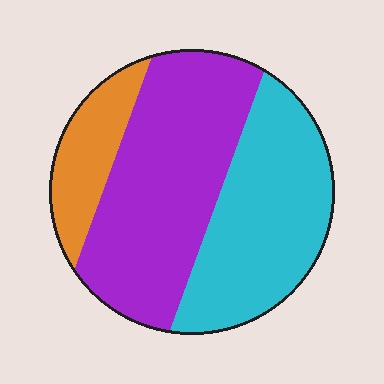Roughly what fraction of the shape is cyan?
Cyan covers about 40% of the shape.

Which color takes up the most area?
Purple, at roughly 45%.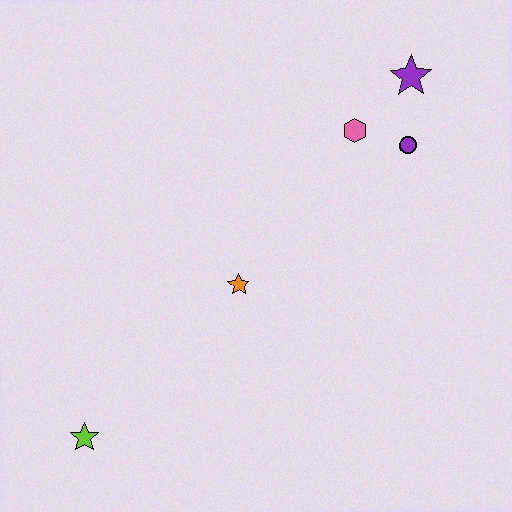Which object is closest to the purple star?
The purple circle is closest to the purple star.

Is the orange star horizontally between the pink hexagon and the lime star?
Yes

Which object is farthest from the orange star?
The purple star is farthest from the orange star.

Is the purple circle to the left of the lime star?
No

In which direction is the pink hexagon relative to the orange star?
The pink hexagon is above the orange star.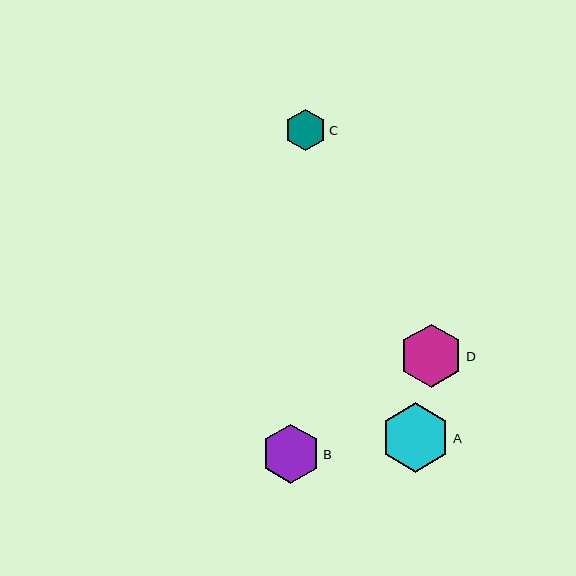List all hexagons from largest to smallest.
From largest to smallest: A, D, B, C.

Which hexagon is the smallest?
Hexagon C is the smallest with a size of approximately 42 pixels.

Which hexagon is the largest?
Hexagon A is the largest with a size of approximately 70 pixels.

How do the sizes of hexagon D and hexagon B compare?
Hexagon D and hexagon B are approximately the same size.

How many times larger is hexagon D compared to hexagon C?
Hexagon D is approximately 1.5 times the size of hexagon C.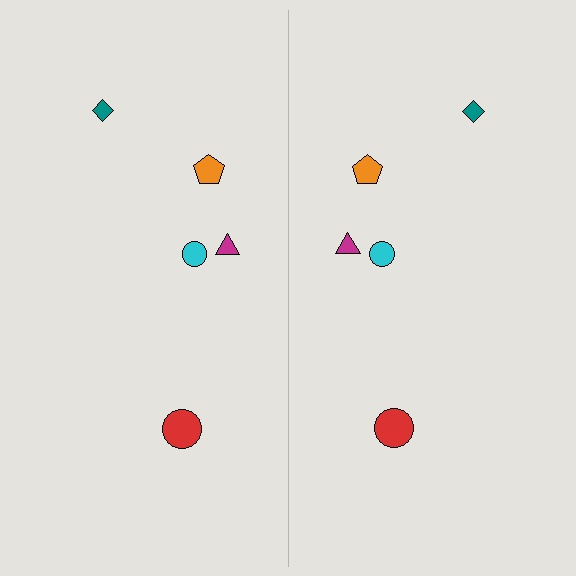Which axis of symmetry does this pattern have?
The pattern has a vertical axis of symmetry running through the center of the image.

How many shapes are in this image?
There are 10 shapes in this image.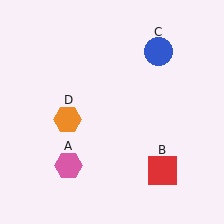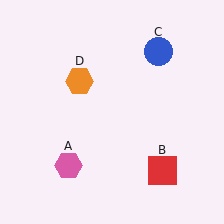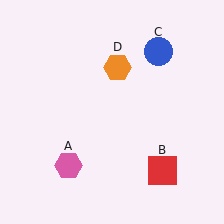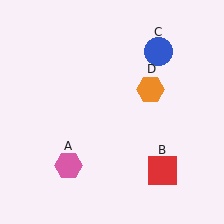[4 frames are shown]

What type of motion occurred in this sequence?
The orange hexagon (object D) rotated clockwise around the center of the scene.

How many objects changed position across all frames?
1 object changed position: orange hexagon (object D).